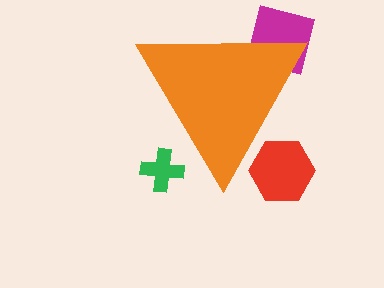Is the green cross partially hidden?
Yes, the green cross is partially hidden behind the orange triangle.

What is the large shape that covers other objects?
An orange triangle.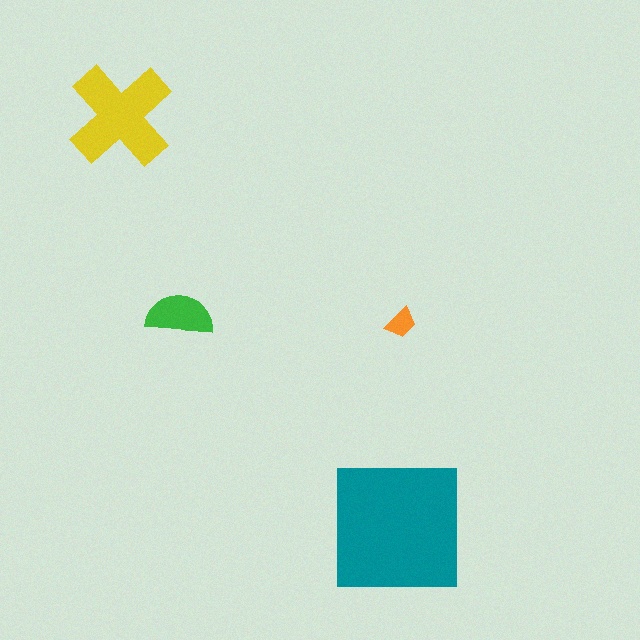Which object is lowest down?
The teal square is bottommost.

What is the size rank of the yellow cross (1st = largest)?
2nd.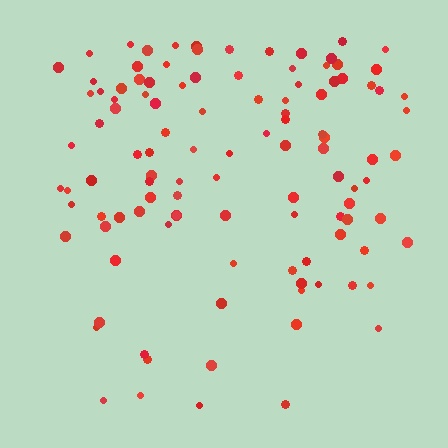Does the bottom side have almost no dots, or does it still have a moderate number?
Still a moderate number, just noticeably fewer than the top.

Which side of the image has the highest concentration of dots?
The top.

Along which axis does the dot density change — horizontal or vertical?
Vertical.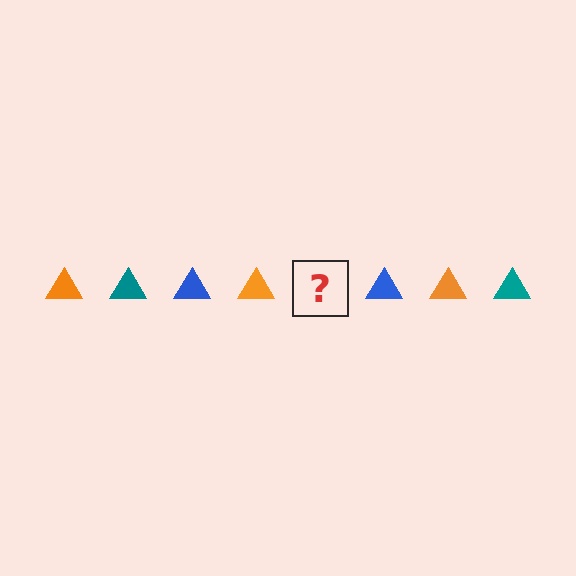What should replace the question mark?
The question mark should be replaced with a teal triangle.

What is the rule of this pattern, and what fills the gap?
The rule is that the pattern cycles through orange, teal, blue triangles. The gap should be filled with a teal triangle.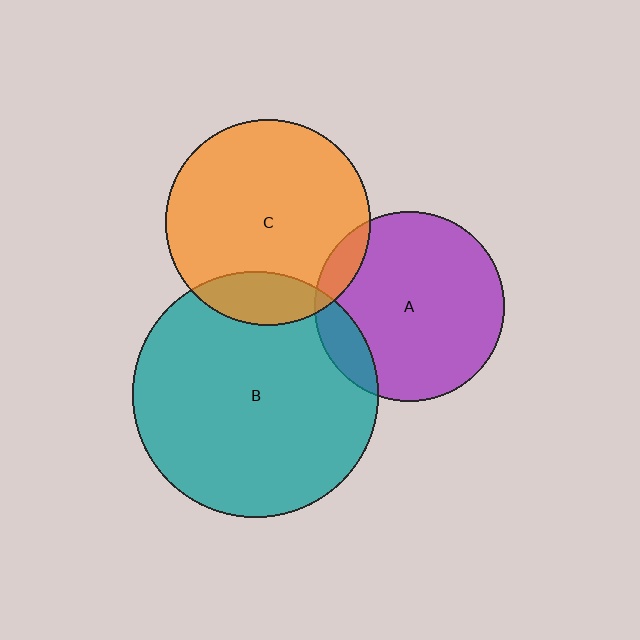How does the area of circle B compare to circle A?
Approximately 1.7 times.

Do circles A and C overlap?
Yes.